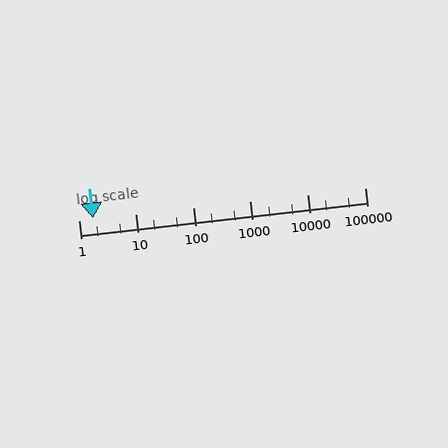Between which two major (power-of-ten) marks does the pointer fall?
The pointer is between 1 and 10.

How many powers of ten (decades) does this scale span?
The scale spans 5 decades, from 1 to 100000.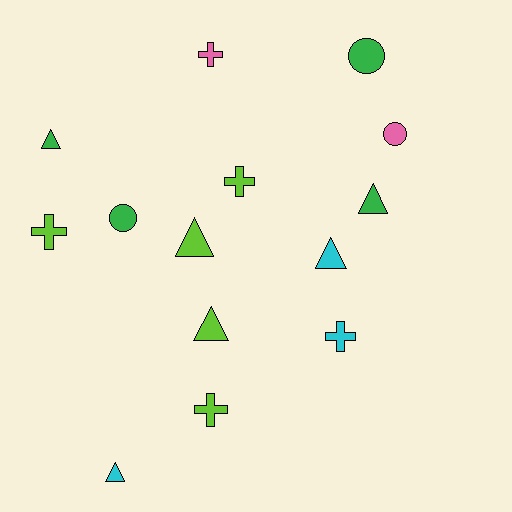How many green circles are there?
There are 2 green circles.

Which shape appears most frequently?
Triangle, with 6 objects.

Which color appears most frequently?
Lime, with 5 objects.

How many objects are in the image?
There are 14 objects.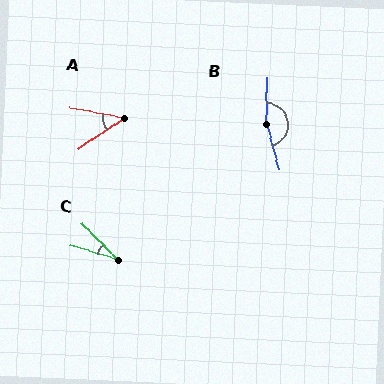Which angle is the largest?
B, at approximately 163 degrees.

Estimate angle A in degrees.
Approximately 44 degrees.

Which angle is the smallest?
C, at approximately 29 degrees.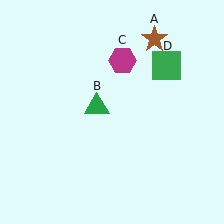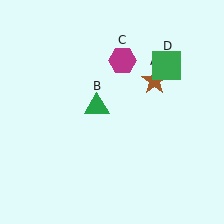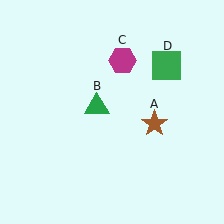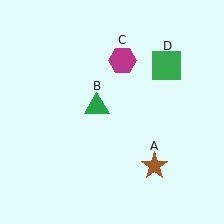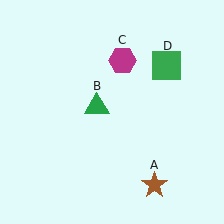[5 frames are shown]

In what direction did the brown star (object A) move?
The brown star (object A) moved down.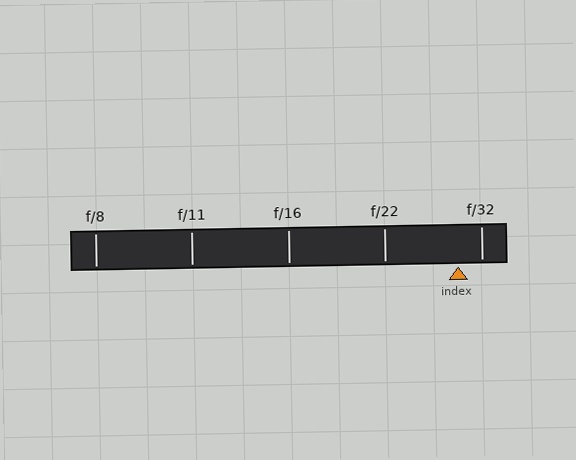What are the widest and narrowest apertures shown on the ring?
The widest aperture shown is f/8 and the narrowest is f/32.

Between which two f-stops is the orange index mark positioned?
The index mark is between f/22 and f/32.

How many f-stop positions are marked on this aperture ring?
There are 5 f-stop positions marked.